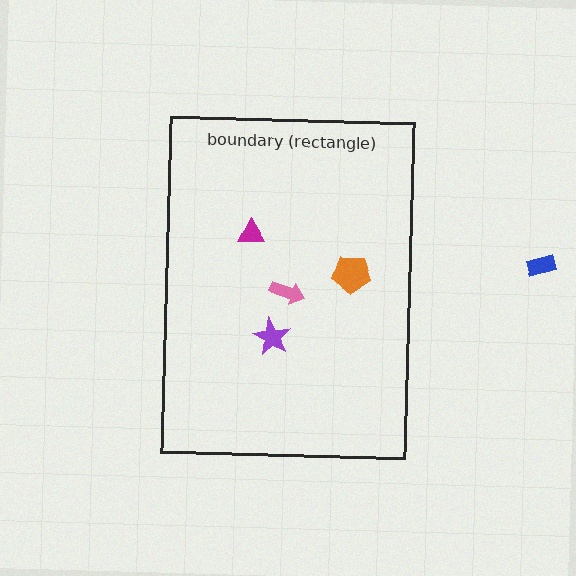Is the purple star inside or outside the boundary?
Inside.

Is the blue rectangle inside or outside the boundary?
Outside.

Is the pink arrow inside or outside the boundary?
Inside.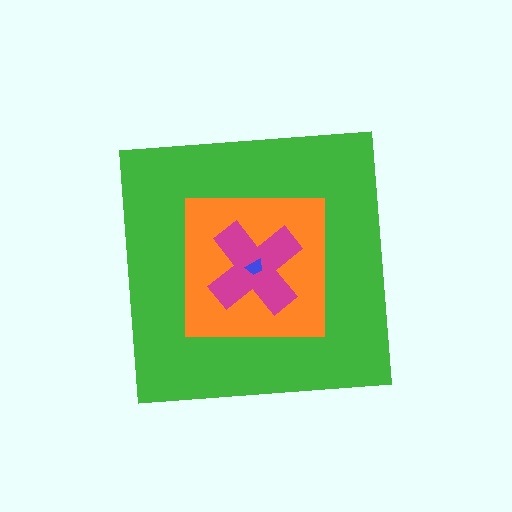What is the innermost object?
The blue trapezoid.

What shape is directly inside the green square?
The orange square.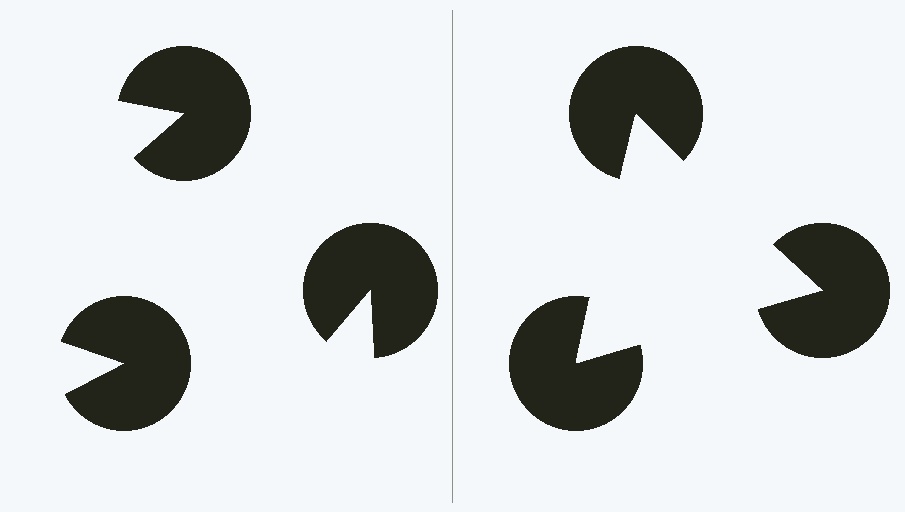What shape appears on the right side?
An illusory triangle.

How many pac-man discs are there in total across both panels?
6 — 3 on each side.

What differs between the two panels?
The pac-man discs are positioned identically on both sides; only the wedge orientations differ. On the right they align to a triangle; on the left they are misaligned.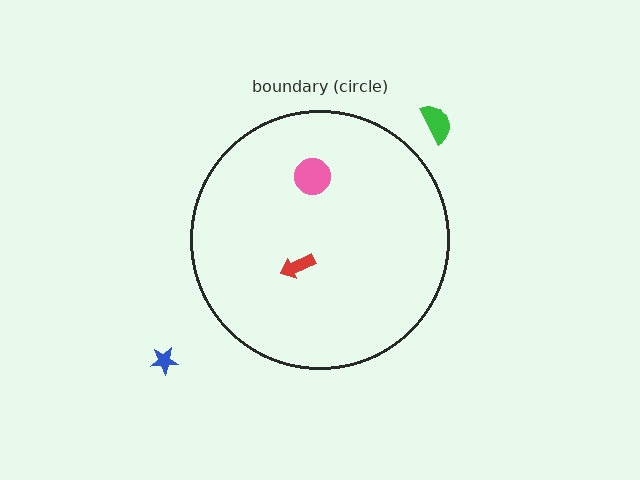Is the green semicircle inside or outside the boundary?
Outside.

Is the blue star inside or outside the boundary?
Outside.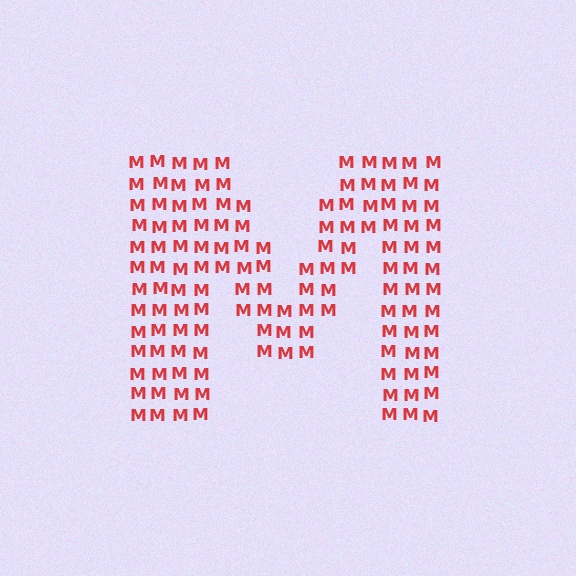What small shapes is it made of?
It is made of small letter M's.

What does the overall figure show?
The overall figure shows the letter M.